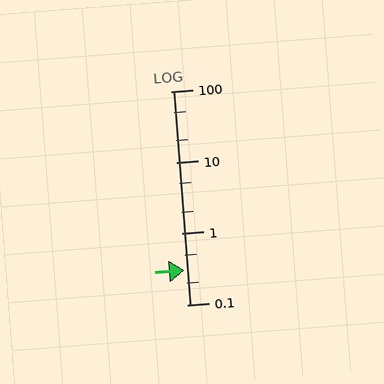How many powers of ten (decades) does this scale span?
The scale spans 3 decades, from 0.1 to 100.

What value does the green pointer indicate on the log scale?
The pointer indicates approximately 0.3.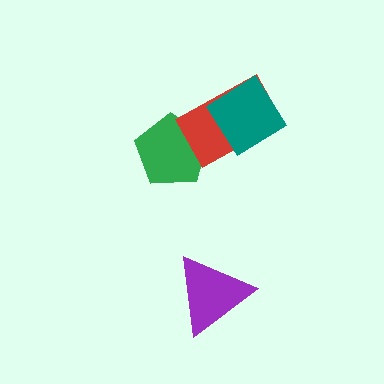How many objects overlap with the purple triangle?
0 objects overlap with the purple triangle.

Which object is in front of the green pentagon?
The red rectangle is in front of the green pentagon.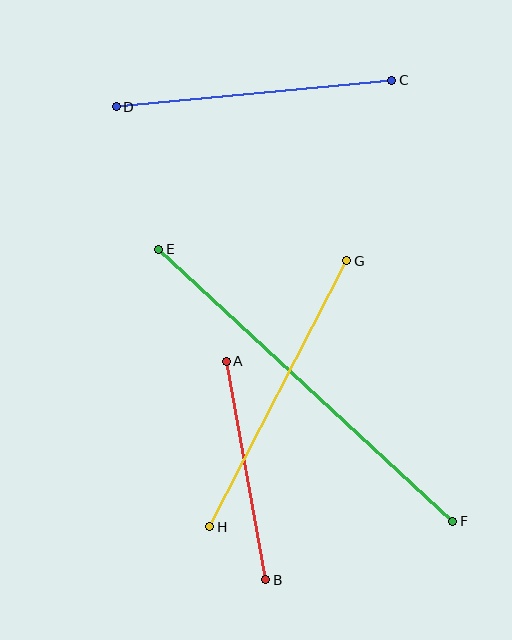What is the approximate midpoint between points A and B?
The midpoint is at approximately (246, 470) pixels.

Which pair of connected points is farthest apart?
Points E and F are farthest apart.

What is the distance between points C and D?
The distance is approximately 277 pixels.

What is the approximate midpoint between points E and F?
The midpoint is at approximately (306, 385) pixels.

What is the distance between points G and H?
The distance is approximately 299 pixels.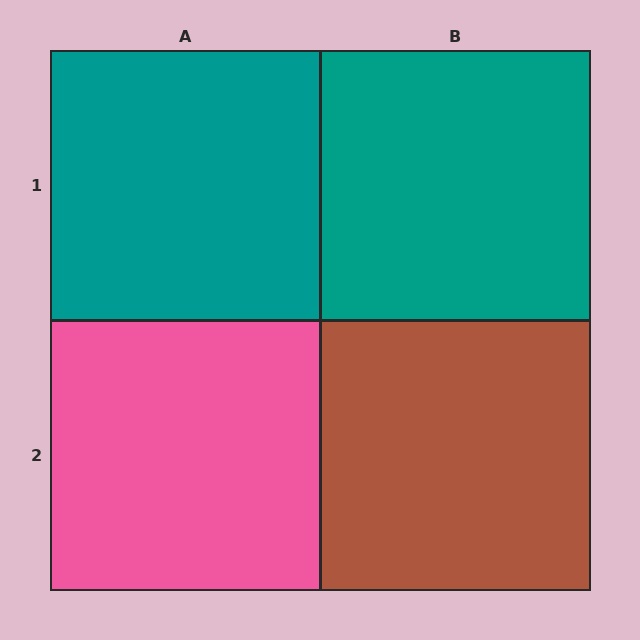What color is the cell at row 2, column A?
Pink.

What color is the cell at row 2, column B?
Brown.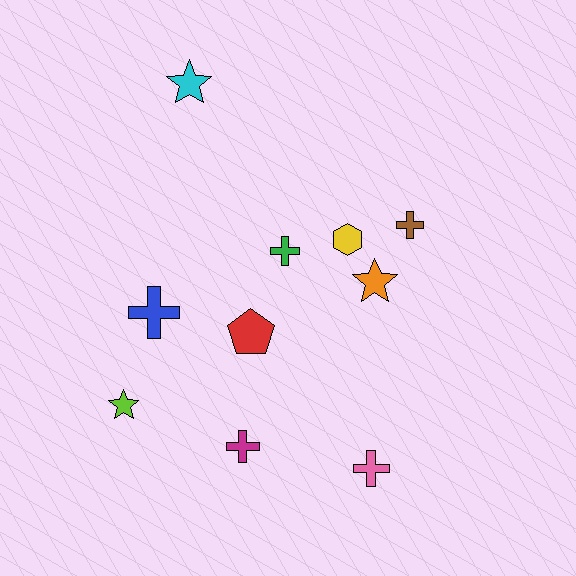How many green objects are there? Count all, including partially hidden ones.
There is 1 green object.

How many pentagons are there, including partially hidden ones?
There is 1 pentagon.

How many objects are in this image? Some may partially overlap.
There are 10 objects.